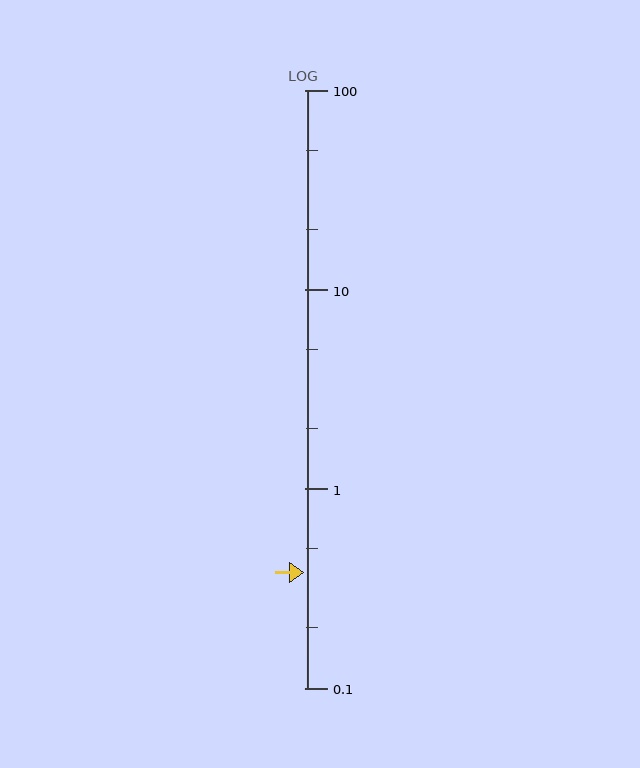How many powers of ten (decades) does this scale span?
The scale spans 3 decades, from 0.1 to 100.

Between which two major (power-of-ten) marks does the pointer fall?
The pointer is between 0.1 and 1.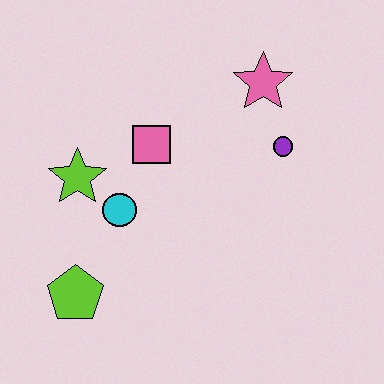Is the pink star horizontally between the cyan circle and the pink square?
No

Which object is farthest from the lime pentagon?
The pink star is farthest from the lime pentagon.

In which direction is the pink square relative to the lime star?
The pink square is to the right of the lime star.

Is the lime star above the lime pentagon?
Yes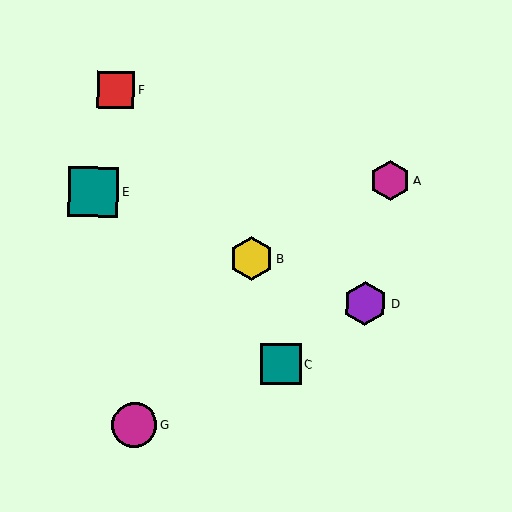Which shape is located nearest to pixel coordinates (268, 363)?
The teal square (labeled C) at (281, 364) is nearest to that location.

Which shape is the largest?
The teal square (labeled E) is the largest.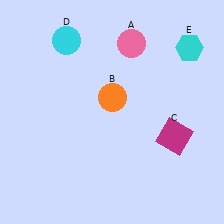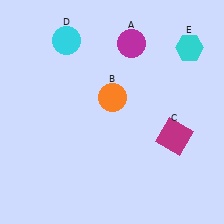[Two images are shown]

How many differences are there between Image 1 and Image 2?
There is 1 difference between the two images.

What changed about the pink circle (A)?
In Image 1, A is pink. In Image 2, it changed to magenta.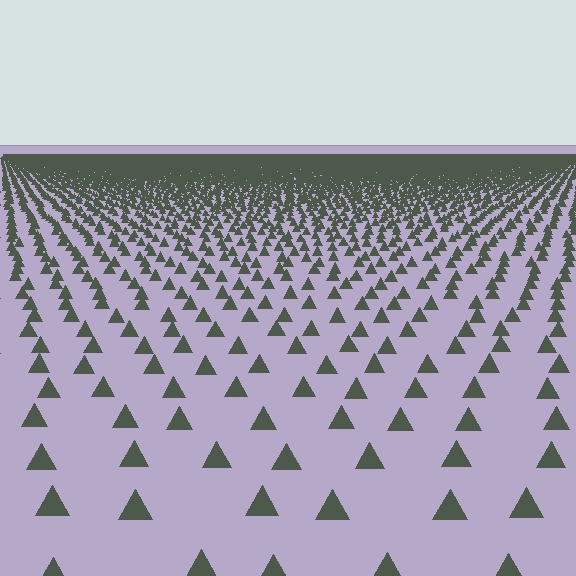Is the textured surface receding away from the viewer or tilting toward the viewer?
The surface is receding away from the viewer. Texture elements get smaller and denser toward the top.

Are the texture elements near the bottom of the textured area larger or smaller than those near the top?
Larger. Near the bottom, elements are closer to the viewer and appear at a bigger on-screen size.